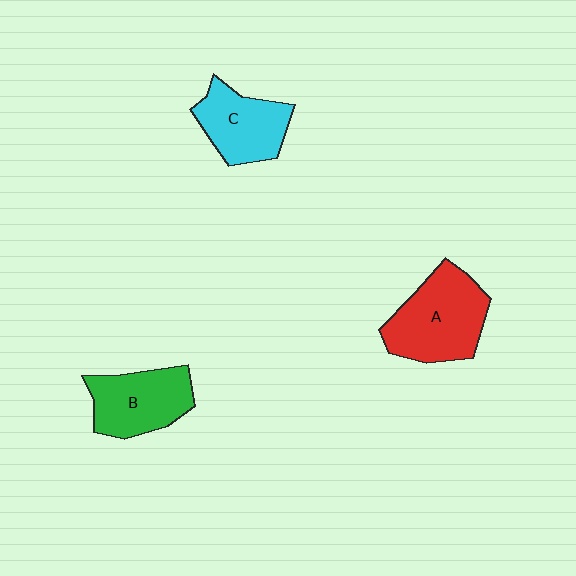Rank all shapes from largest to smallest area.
From largest to smallest: A (red), B (green), C (cyan).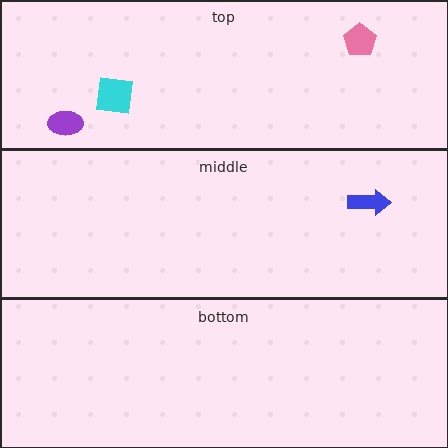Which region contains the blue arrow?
The middle region.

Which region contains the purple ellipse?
The top region.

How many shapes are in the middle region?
1.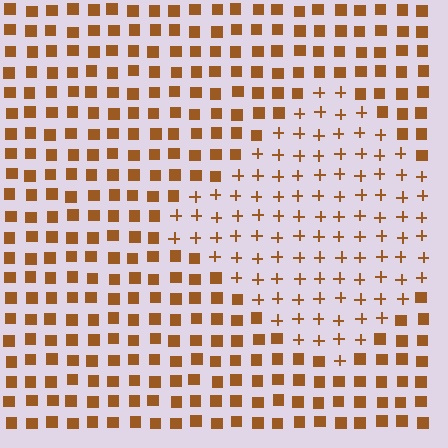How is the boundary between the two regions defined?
The boundary is defined by a change in element shape: plus signs inside vs. squares outside. All elements share the same color and spacing.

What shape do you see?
I see a diamond.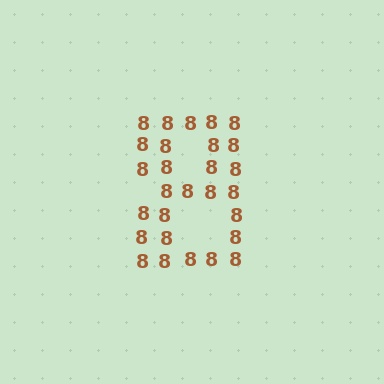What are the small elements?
The small elements are digit 8's.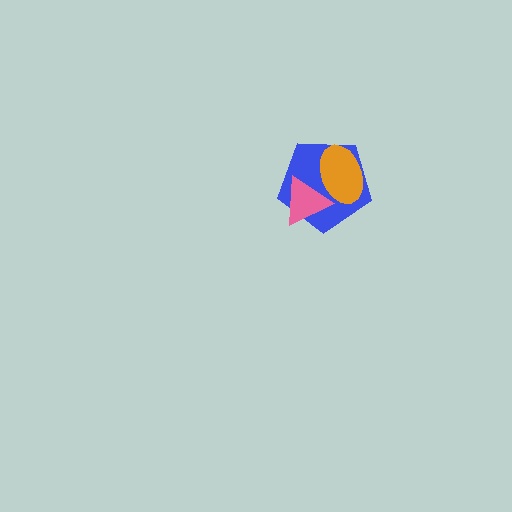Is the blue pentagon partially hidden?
Yes, it is partially covered by another shape.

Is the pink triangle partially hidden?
No, no other shape covers it.